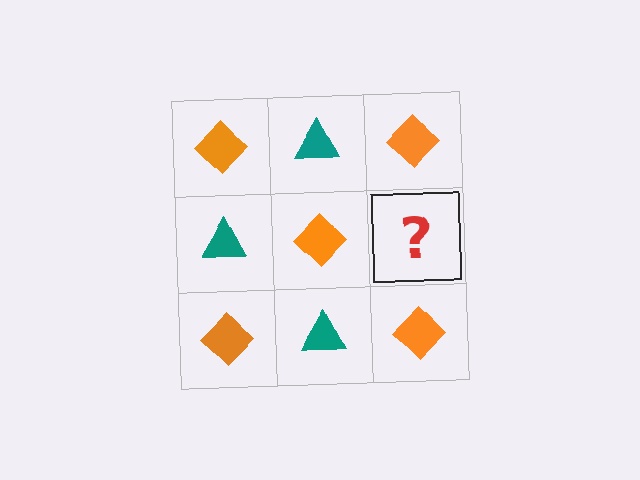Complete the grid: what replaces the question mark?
The question mark should be replaced with a teal triangle.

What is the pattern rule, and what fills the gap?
The rule is that it alternates orange diamond and teal triangle in a checkerboard pattern. The gap should be filled with a teal triangle.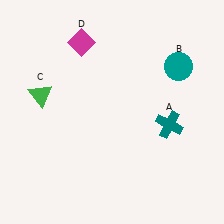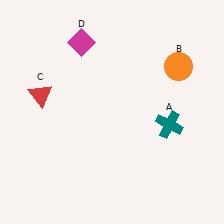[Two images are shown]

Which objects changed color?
B changed from teal to orange. C changed from green to red.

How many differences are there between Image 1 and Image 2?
There are 2 differences between the two images.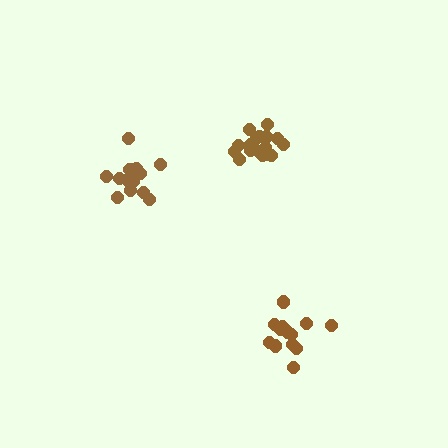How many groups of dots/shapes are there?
There are 3 groups.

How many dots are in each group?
Group 1: 19 dots, Group 2: 15 dots, Group 3: 18 dots (52 total).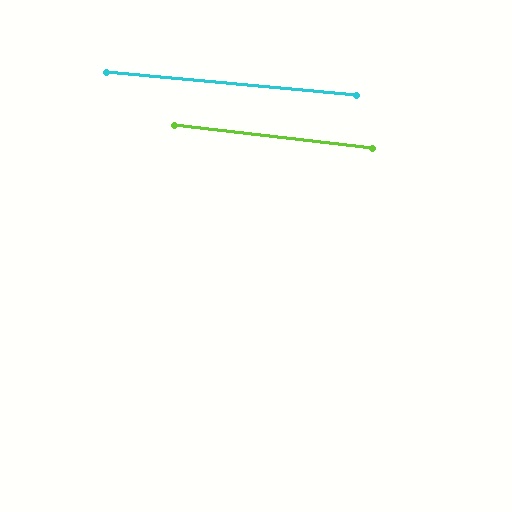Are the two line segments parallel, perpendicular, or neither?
Parallel — their directions differ by only 1.6°.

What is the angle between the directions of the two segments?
Approximately 2 degrees.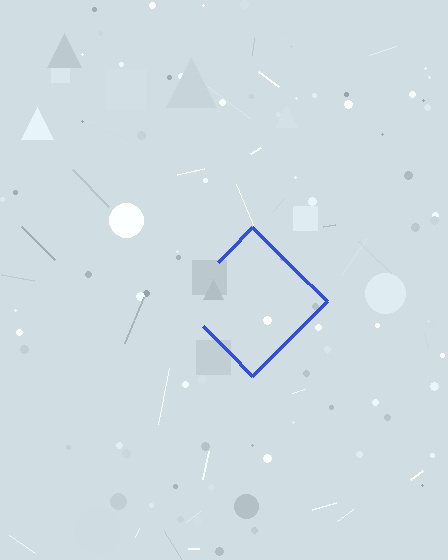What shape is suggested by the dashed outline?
The dashed outline suggests a diamond.